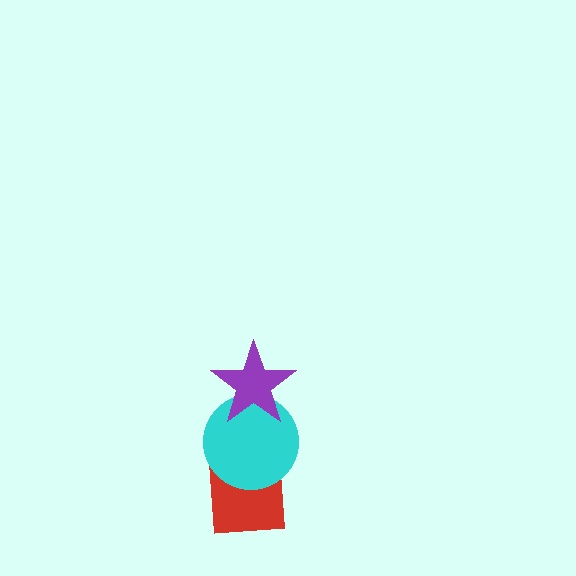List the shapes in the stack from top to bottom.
From top to bottom: the purple star, the cyan circle, the red square.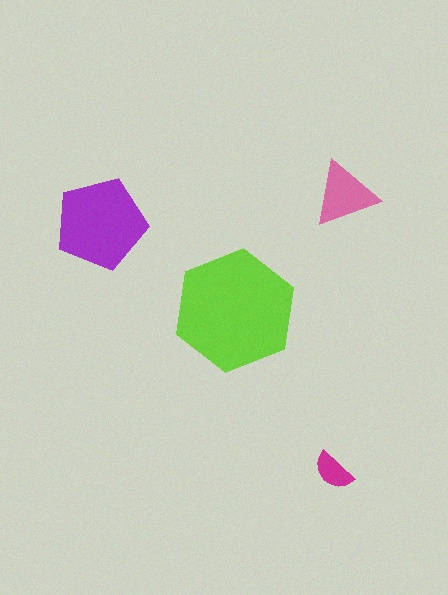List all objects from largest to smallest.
The lime hexagon, the purple pentagon, the pink triangle, the magenta semicircle.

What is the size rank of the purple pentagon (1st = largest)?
2nd.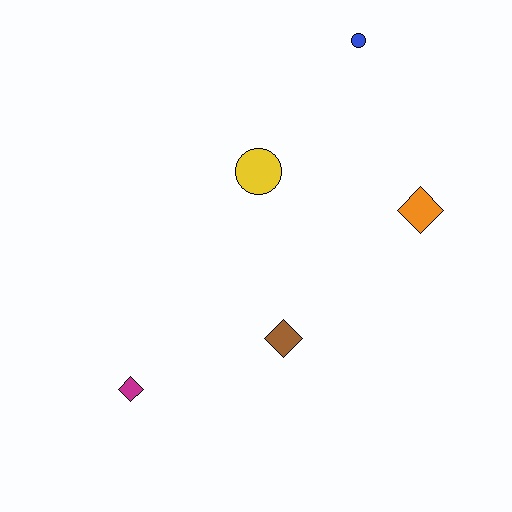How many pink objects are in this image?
There are no pink objects.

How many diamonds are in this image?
There are 3 diamonds.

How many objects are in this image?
There are 5 objects.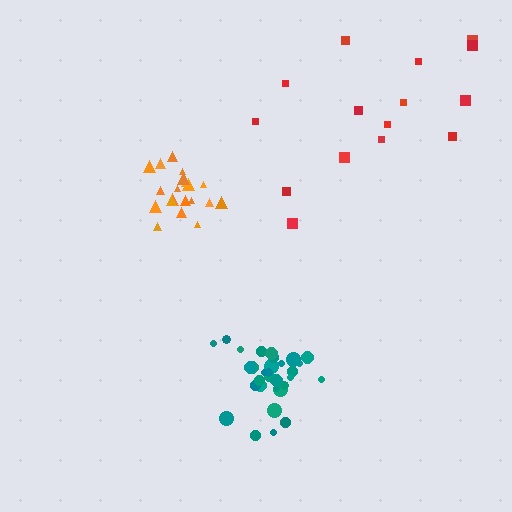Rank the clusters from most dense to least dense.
teal, orange, red.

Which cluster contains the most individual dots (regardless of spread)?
Teal (32).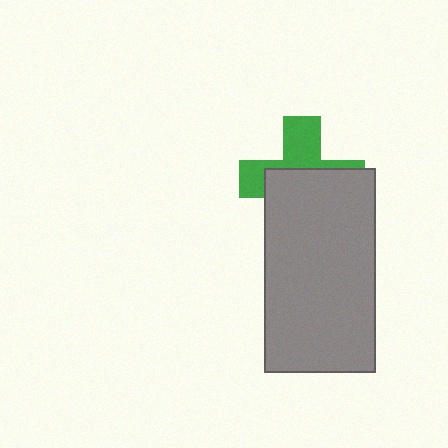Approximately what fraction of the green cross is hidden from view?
Roughly 58% of the green cross is hidden behind the gray rectangle.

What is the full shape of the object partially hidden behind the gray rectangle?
The partially hidden object is a green cross.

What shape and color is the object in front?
The object in front is a gray rectangle.